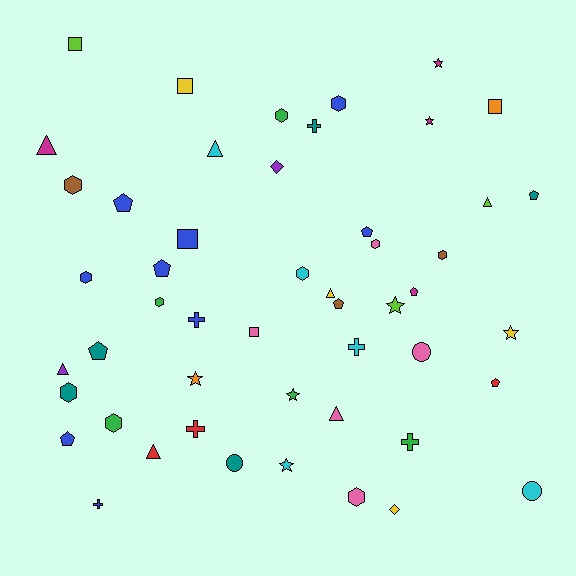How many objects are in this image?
There are 50 objects.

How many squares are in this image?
There are 5 squares.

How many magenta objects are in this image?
There are 4 magenta objects.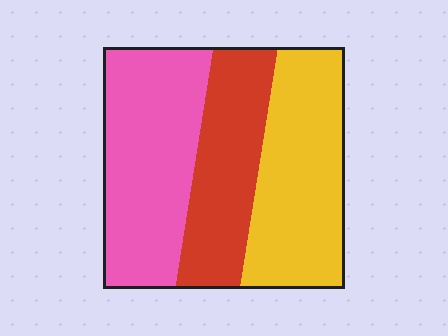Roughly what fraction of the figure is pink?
Pink takes up between a third and a half of the figure.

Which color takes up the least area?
Red, at roughly 25%.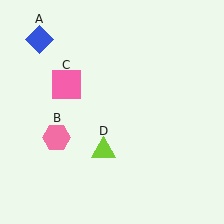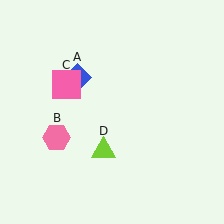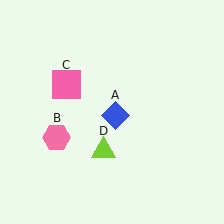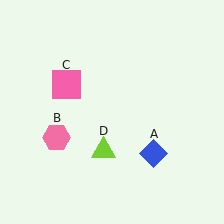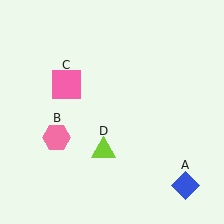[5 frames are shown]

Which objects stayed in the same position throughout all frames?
Pink hexagon (object B) and pink square (object C) and lime triangle (object D) remained stationary.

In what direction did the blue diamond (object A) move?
The blue diamond (object A) moved down and to the right.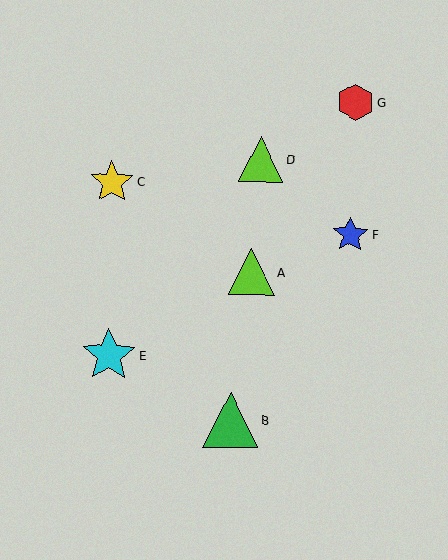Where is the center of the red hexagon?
The center of the red hexagon is at (356, 102).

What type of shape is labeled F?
Shape F is a blue star.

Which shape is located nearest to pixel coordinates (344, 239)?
The blue star (labeled F) at (350, 235) is nearest to that location.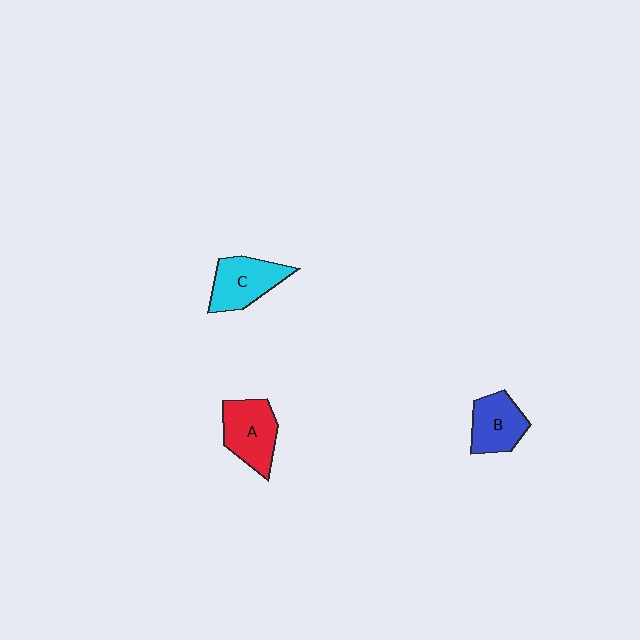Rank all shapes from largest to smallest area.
From largest to smallest: A (red), C (cyan), B (blue).